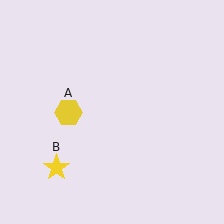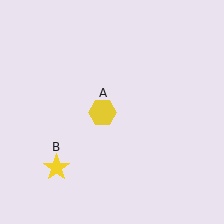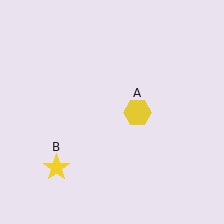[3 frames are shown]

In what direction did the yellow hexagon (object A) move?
The yellow hexagon (object A) moved right.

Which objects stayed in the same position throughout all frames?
Yellow star (object B) remained stationary.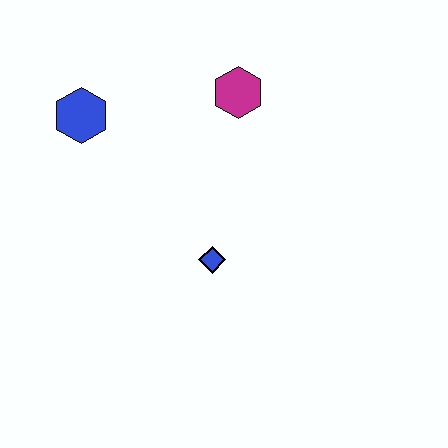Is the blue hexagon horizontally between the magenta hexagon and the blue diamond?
No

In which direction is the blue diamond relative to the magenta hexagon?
The blue diamond is below the magenta hexagon.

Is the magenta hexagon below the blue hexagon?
No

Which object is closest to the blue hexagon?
The magenta hexagon is closest to the blue hexagon.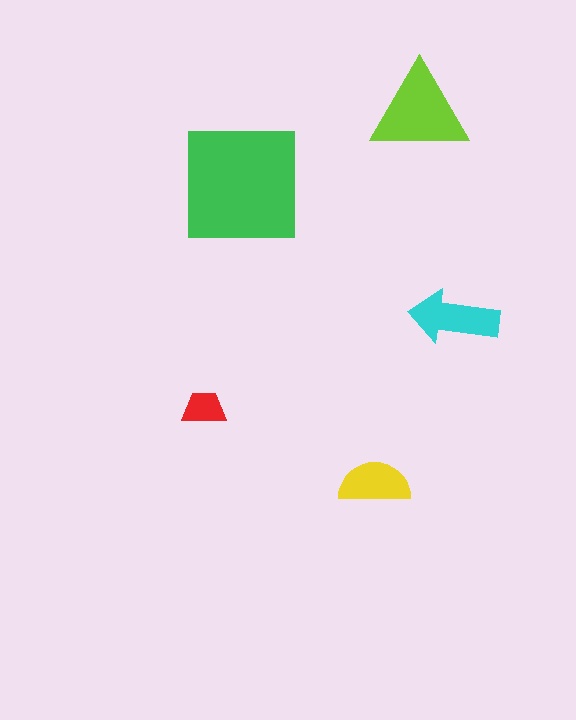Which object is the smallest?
The red trapezoid.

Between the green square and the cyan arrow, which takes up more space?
The green square.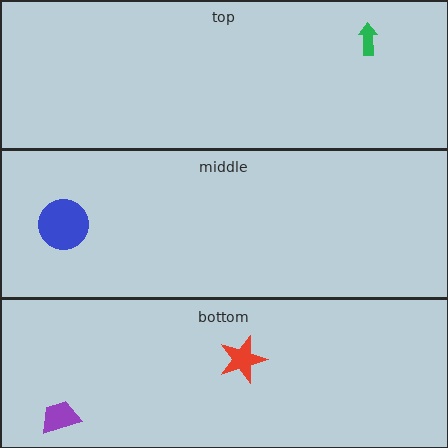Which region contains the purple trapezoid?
The bottom region.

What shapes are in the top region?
The green arrow.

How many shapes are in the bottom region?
2.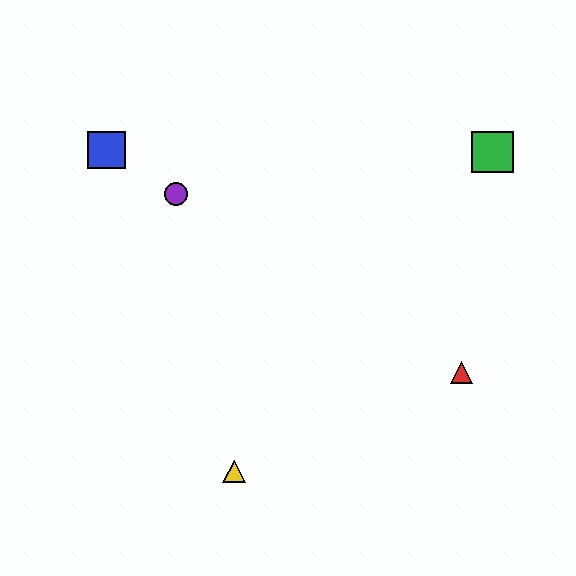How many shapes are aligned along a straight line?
3 shapes (the red triangle, the blue square, the purple circle) are aligned along a straight line.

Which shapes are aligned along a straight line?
The red triangle, the blue square, the purple circle are aligned along a straight line.